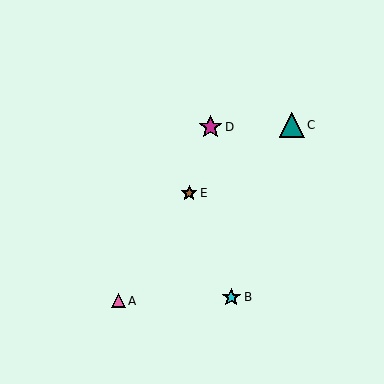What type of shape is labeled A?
Shape A is a pink triangle.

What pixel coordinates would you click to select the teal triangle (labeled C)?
Click at (292, 125) to select the teal triangle C.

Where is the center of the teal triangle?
The center of the teal triangle is at (292, 125).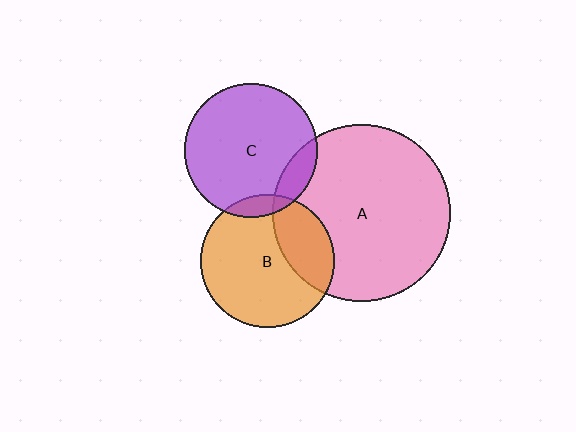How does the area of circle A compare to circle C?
Approximately 1.8 times.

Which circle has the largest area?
Circle A (pink).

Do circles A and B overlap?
Yes.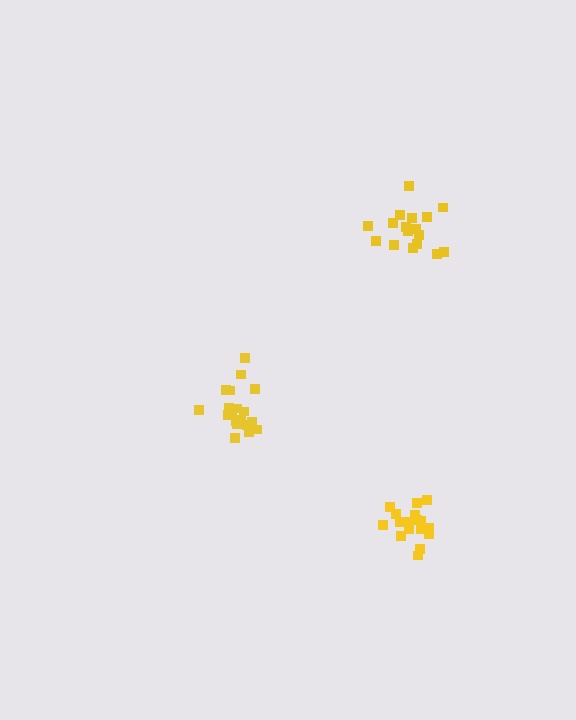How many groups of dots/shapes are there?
There are 3 groups.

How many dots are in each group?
Group 1: 20 dots, Group 2: 18 dots, Group 3: 18 dots (56 total).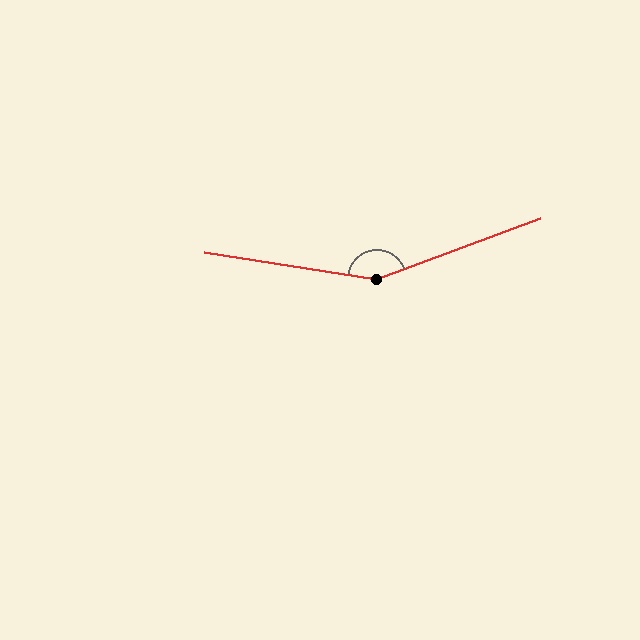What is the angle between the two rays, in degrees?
Approximately 151 degrees.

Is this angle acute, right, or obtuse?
It is obtuse.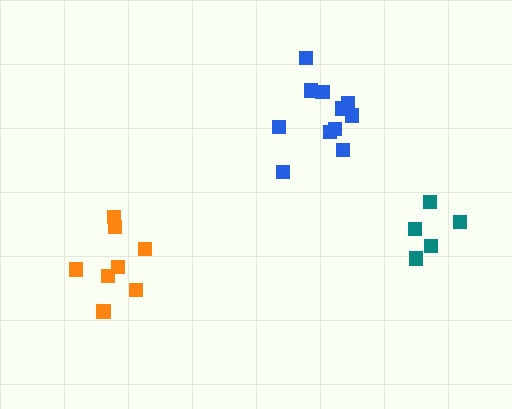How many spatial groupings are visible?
There are 3 spatial groupings.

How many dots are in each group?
Group 1: 11 dots, Group 2: 5 dots, Group 3: 8 dots (24 total).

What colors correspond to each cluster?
The clusters are colored: blue, teal, orange.